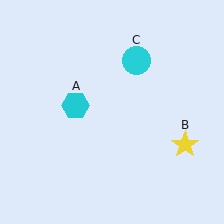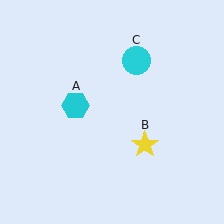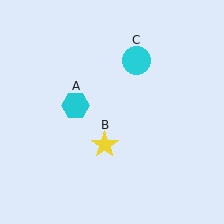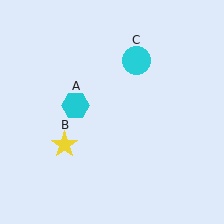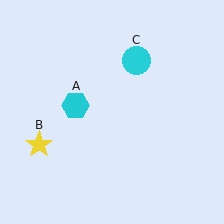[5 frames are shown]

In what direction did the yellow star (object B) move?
The yellow star (object B) moved left.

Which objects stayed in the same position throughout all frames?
Cyan hexagon (object A) and cyan circle (object C) remained stationary.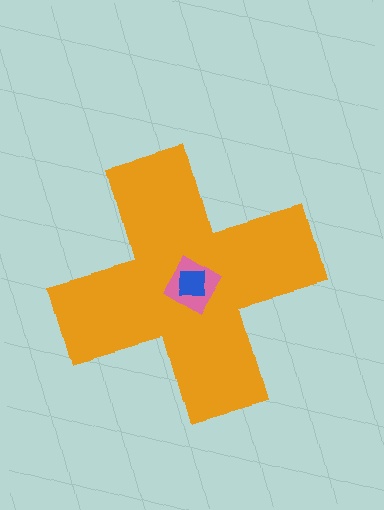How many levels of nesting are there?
3.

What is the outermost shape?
The orange cross.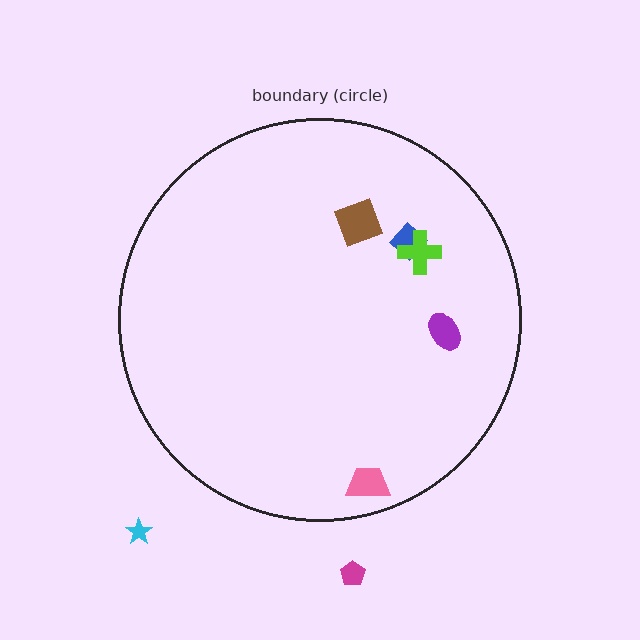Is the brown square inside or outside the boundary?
Inside.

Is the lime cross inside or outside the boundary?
Inside.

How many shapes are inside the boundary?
5 inside, 2 outside.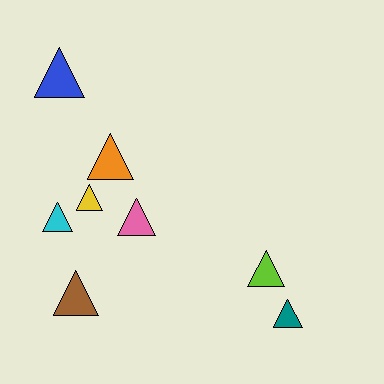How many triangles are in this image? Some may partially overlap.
There are 8 triangles.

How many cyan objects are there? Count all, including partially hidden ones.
There is 1 cyan object.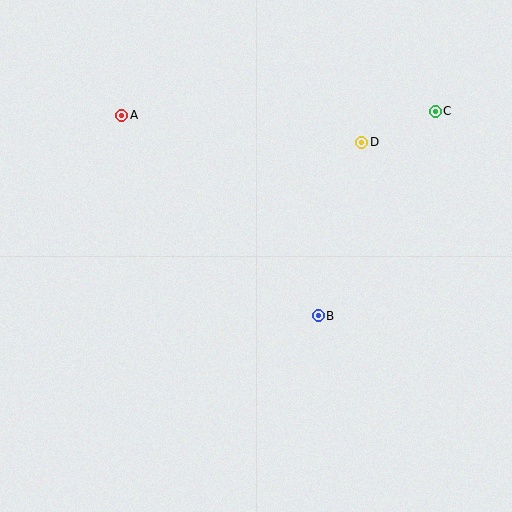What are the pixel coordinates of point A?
Point A is at (122, 115).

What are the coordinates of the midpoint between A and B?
The midpoint between A and B is at (220, 215).